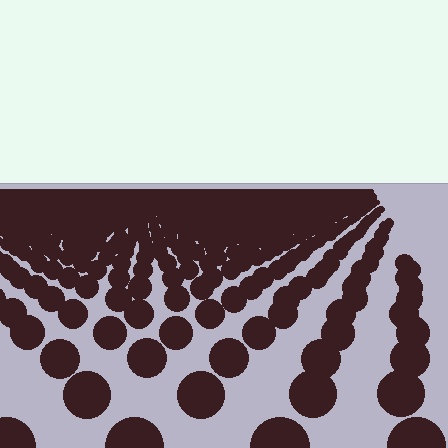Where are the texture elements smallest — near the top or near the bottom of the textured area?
Near the top.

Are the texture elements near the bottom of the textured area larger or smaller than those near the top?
Larger. Near the bottom, elements are closer to the viewer and appear at a bigger on-screen size.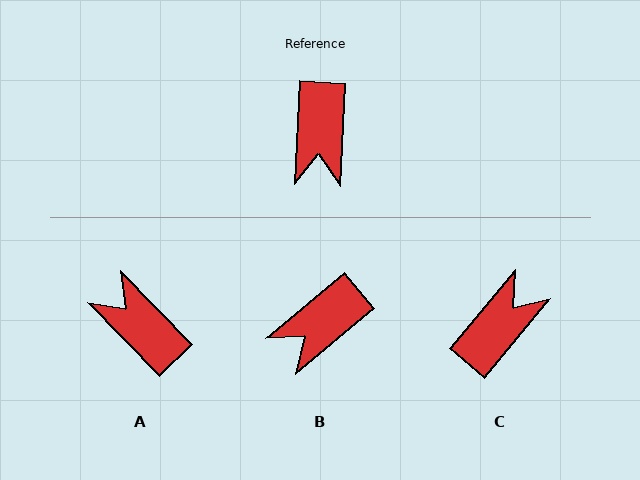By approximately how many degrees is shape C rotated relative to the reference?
Approximately 143 degrees counter-clockwise.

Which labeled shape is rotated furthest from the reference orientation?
C, about 143 degrees away.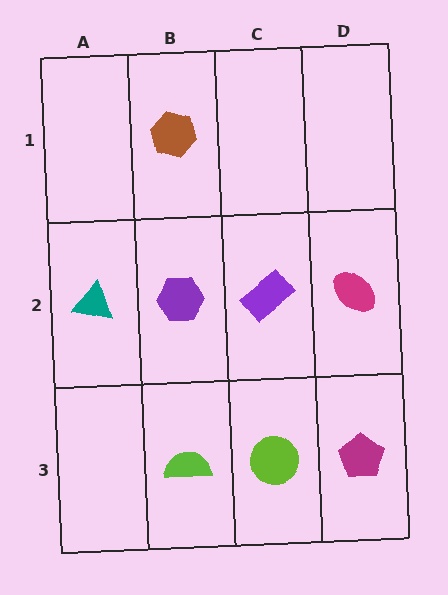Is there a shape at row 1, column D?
No, that cell is empty.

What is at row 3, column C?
A lime circle.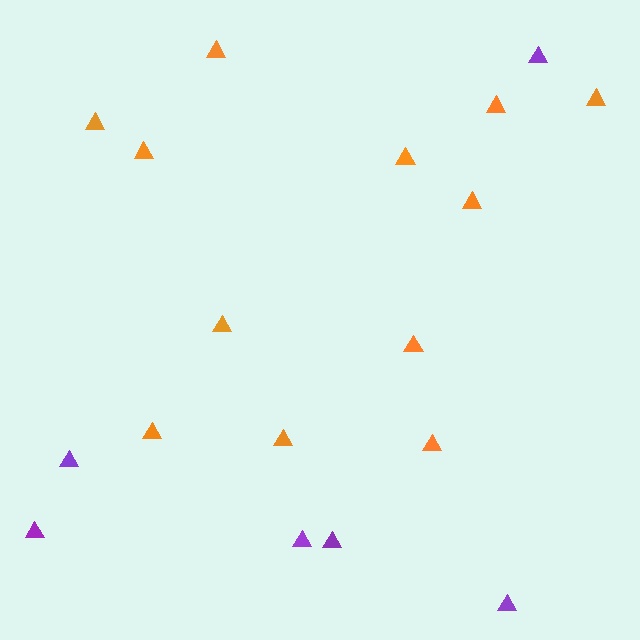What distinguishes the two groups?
There are 2 groups: one group of orange triangles (12) and one group of purple triangles (6).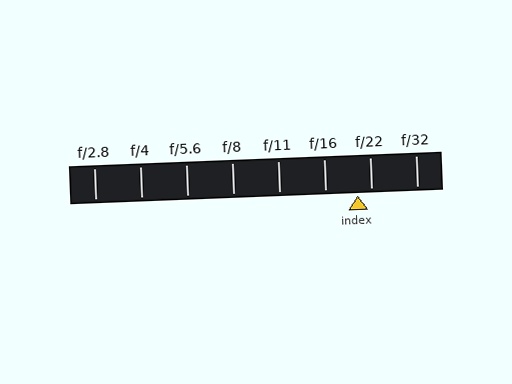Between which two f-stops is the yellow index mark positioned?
The index mark is between f/16 and f/22.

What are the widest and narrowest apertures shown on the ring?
The widest aperture shown is f/2.8 and the narrowest is f/32.